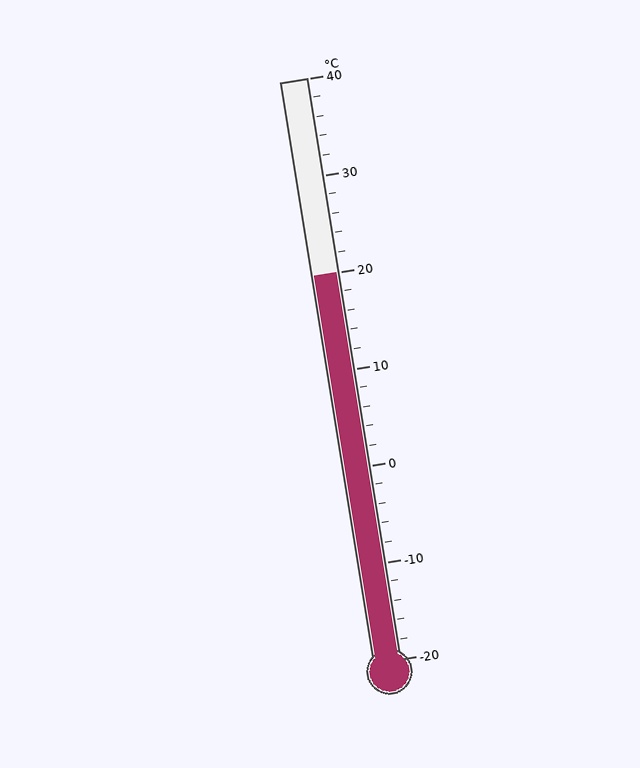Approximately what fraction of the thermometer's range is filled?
The thermometer is filled to approximately 65% of its range.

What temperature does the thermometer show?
The thermometer shows approximately 20°C.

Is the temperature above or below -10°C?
The temperature is above -10°C.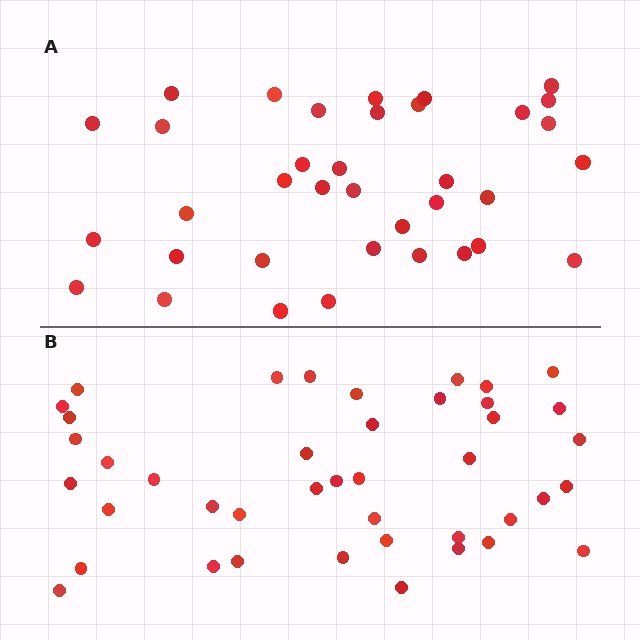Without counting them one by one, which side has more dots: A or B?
Region B (the bottom region) has more dots.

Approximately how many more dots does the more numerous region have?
Region B has about 6 more dots than region A.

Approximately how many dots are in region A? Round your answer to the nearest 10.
About 40 dots. (The exact count is 36, which rounds to 40.)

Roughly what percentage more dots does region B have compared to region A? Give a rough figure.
About 15% more.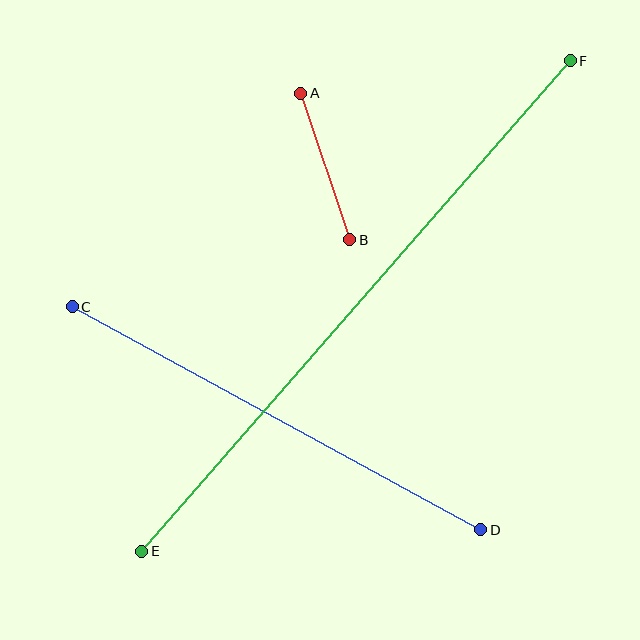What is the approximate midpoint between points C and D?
The midpoint is at approximately (276, 418) pixels.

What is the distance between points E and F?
The distance is approximately 651 pixels.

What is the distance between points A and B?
The distance is approximately 155 pixels.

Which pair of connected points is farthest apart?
Points E and F are farthest apart.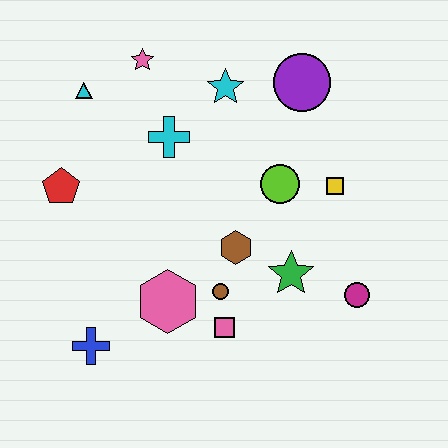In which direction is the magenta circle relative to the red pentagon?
The magenta circle is to the right of the red pentagon.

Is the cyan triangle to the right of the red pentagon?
Yes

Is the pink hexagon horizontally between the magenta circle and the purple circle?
No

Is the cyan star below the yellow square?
No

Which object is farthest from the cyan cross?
The magenta circle is farthest from the cyan cross.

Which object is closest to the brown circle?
The pink square is closest to the brown circle.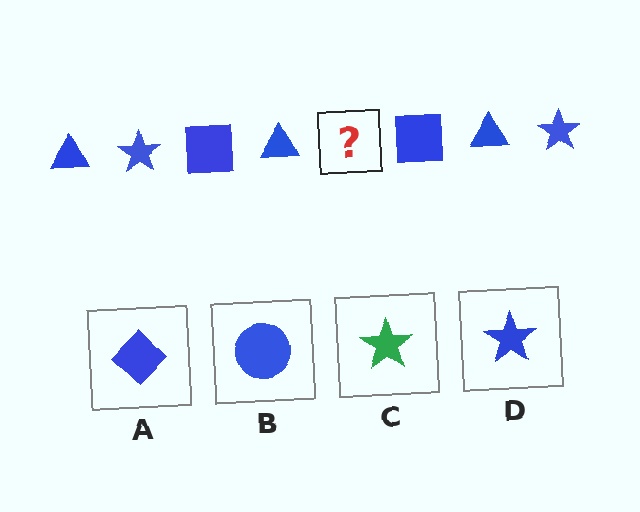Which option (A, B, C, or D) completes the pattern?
D.